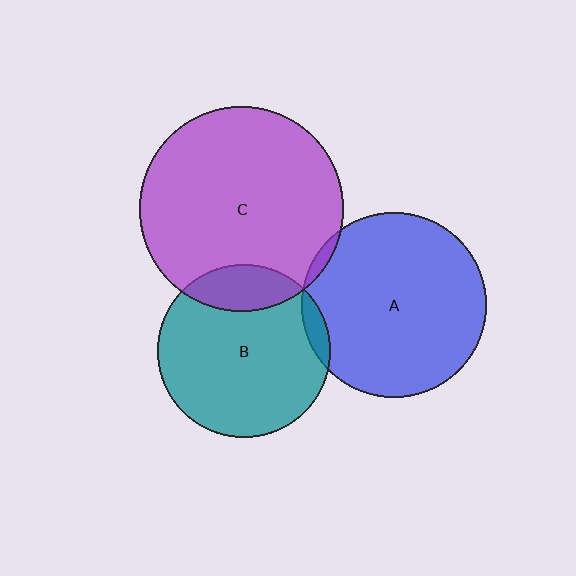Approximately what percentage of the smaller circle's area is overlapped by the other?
Approximately 5%.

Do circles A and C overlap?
Yes.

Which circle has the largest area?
Circle C (purple).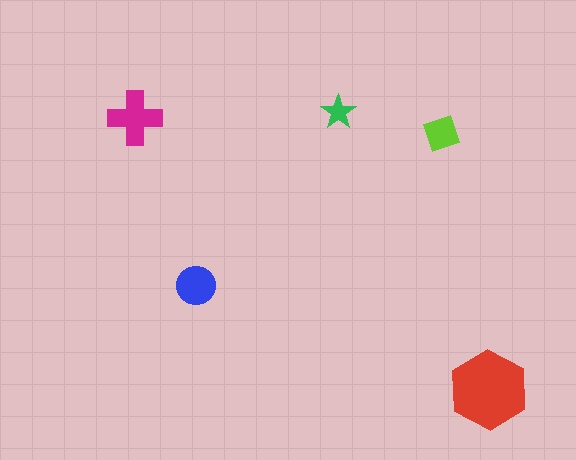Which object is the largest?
The red hexagon.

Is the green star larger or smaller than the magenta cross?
Smaller.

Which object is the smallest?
The green star.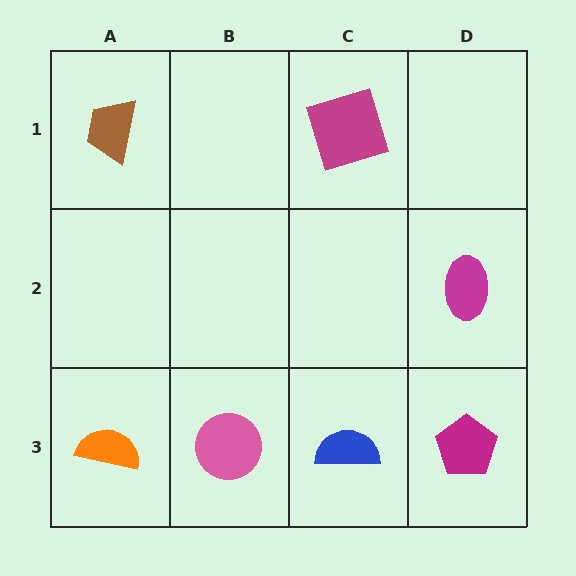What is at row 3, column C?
A blue semicircle.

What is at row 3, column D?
A magenta pentagon.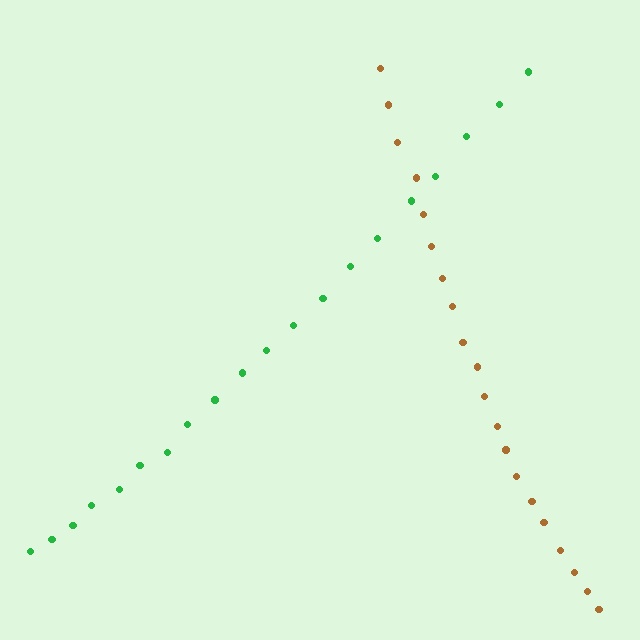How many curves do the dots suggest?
There are 2 distinct paths.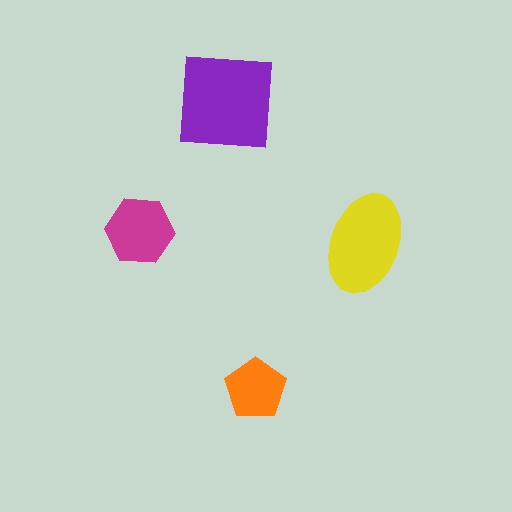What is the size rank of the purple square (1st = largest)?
1st.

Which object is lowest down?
The orange pentagon is bottommost.